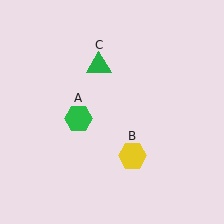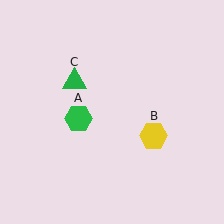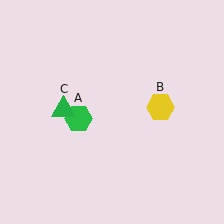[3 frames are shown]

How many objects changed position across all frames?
2 objects changed position: yellow hexagon (object B), green triangle (object C).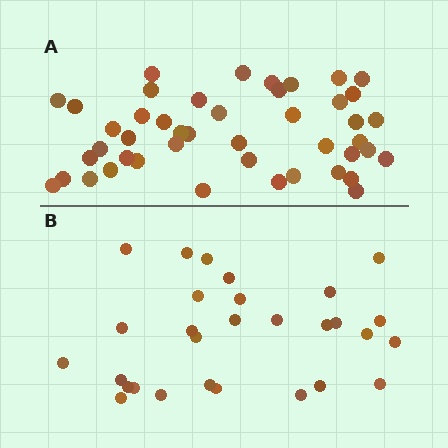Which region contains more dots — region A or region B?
Region A (the top region) has more dots.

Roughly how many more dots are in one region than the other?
Region A has approximately 15 more dots than region B.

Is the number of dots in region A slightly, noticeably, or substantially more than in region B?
Region A has substantially more. The ratio is roughly 1.6 to 1.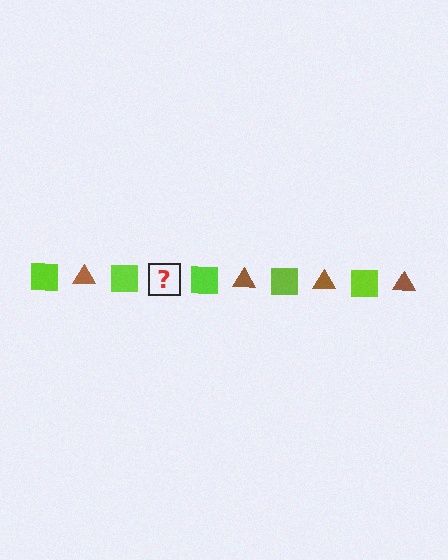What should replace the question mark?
The question mark should be replaced with a brown triangle.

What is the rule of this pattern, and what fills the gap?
The rule is that the pattern alternates between lime square and brown triangle. The gap should be filled with a brown triangle.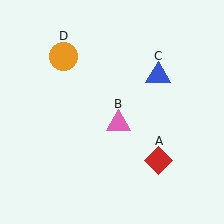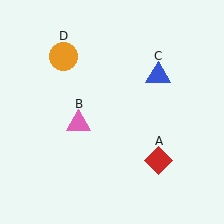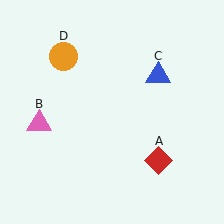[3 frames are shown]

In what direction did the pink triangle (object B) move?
The pink triangle (object B) moved left.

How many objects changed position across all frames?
1 object changed position: pink triangle (object B).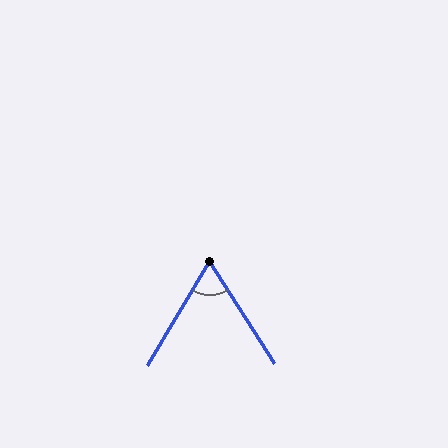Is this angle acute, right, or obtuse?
It is acute.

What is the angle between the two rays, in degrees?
Approximately 63 degrees.